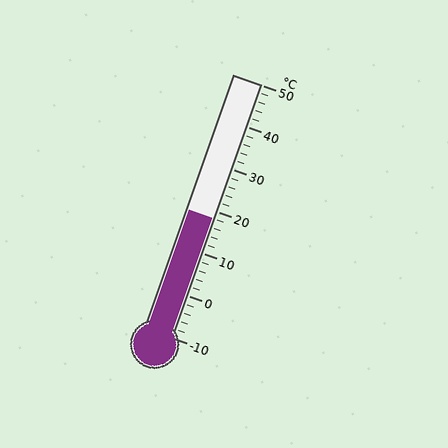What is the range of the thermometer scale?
The thermometer scale ranges from -10°C to 50°C.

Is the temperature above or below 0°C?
The temperature is above 0°C.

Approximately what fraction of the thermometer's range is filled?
The thermometer is filled to approximately 45% of its range.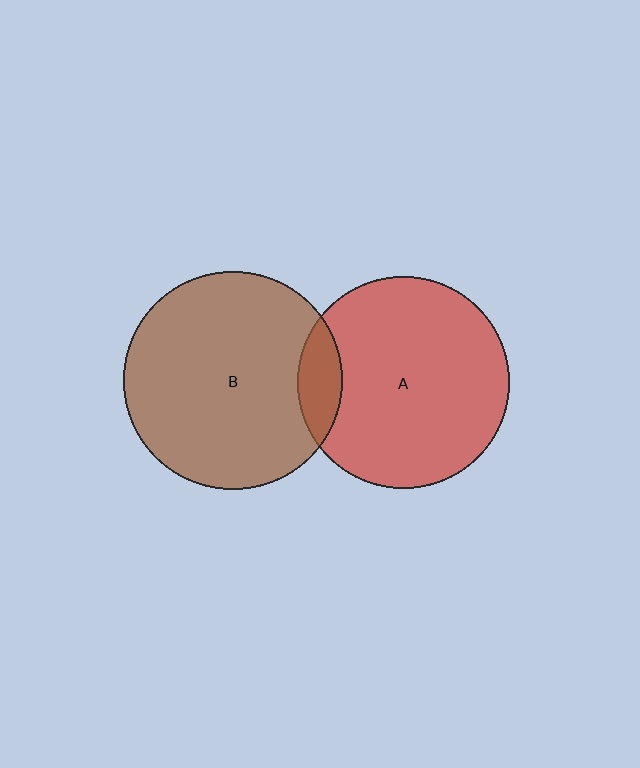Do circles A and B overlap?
Yes.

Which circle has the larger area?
Circle B (brown).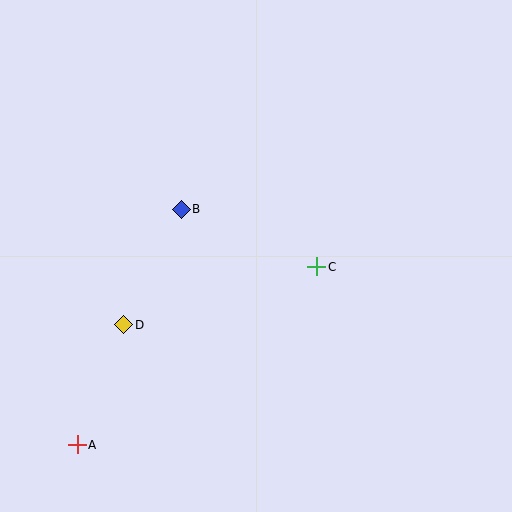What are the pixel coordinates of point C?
Point C is at (317, 267).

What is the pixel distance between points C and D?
The distance between C and D is 202 pixels.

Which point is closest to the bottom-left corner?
Point A is closest to the bottom-left corner.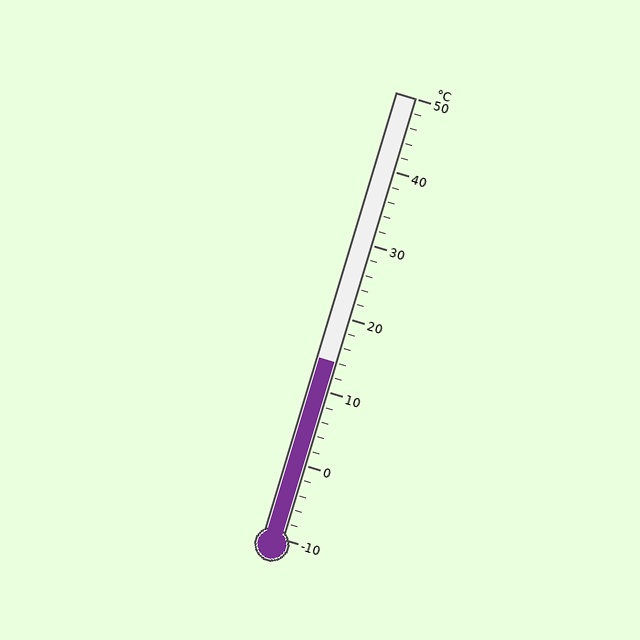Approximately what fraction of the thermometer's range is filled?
The thermometer is filled to approximately 40% of its range.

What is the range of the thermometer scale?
The thermometer scale ranges from -10°C to 50°C.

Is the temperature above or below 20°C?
The temperature is below 20°C.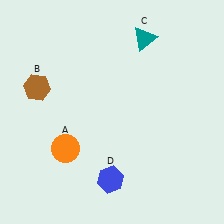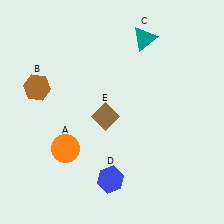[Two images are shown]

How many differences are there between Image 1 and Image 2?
There is 1 difference between the two images.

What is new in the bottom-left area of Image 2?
A brown diamond (E) was added in the bottom-left area of Image 2.